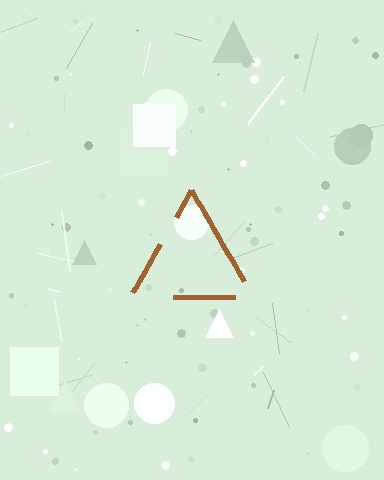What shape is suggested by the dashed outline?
The dashed outline suggests a triangle.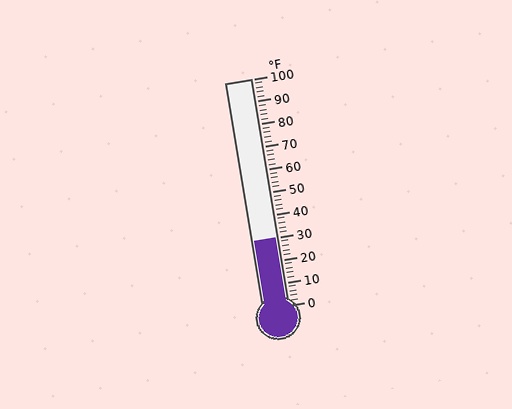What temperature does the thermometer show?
The thermometer shows approximately 30°F.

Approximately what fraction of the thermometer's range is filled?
The thermometer is filled to approximately 30% of its range.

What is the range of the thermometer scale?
The thermometer scale ranges from 0°F to 100°F.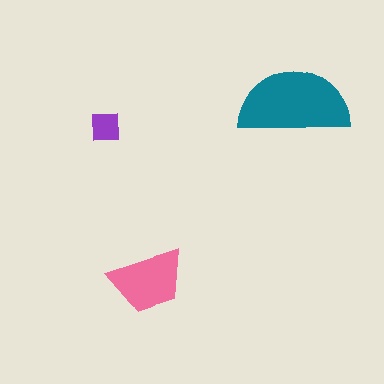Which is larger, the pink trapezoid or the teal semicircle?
The teal semicircle.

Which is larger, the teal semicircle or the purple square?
The teal semicircle.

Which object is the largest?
The teal semicircle.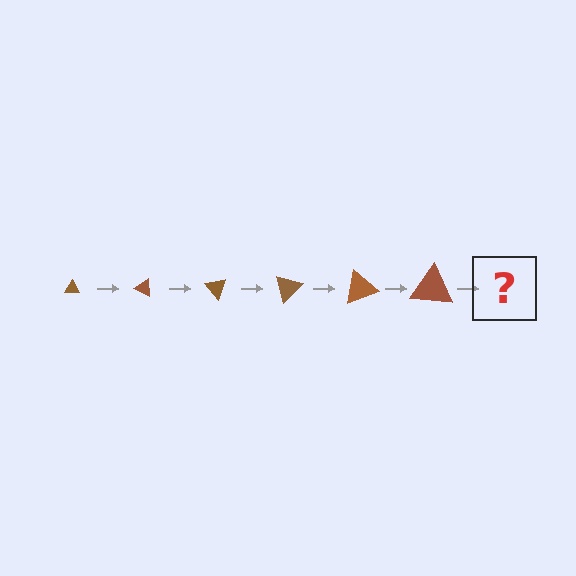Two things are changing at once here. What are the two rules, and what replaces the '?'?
The two rules are that the triangle grows larger each step and it rotates 25 degrees each step. The '?' should be a triangle, larger than the previous one and rotated 150 degrees from the start.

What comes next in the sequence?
The next element should be a triangle, larger than the previous one and rotated 150 degrees from the start.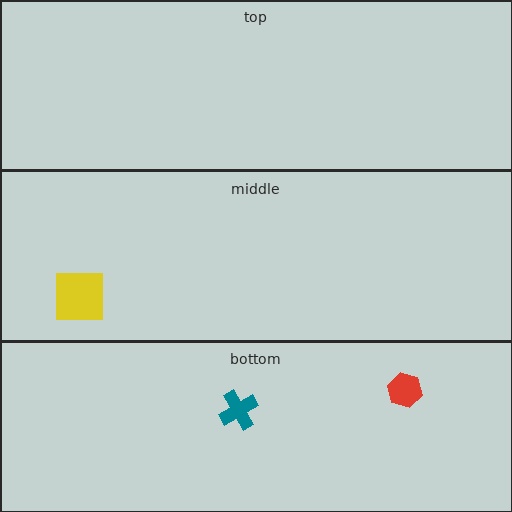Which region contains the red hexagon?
The bottom region.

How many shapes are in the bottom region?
2.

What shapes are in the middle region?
The yellow square.